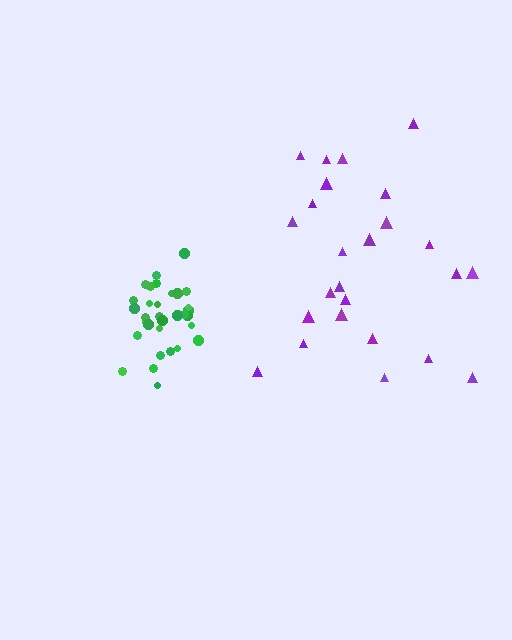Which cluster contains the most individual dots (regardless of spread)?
Green (32).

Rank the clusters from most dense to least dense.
green, purple.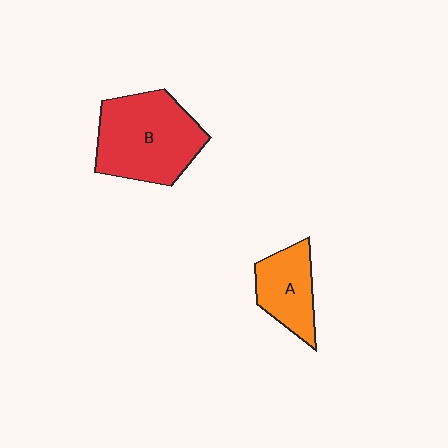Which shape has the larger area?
Shape B (red).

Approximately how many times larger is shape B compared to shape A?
Approximately 1.8 times.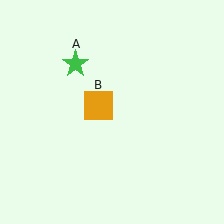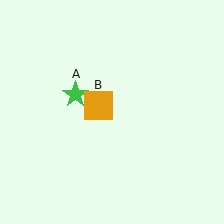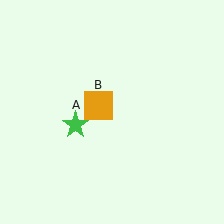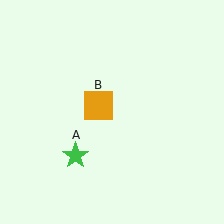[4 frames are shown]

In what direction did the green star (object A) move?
The green star (object A) moved down.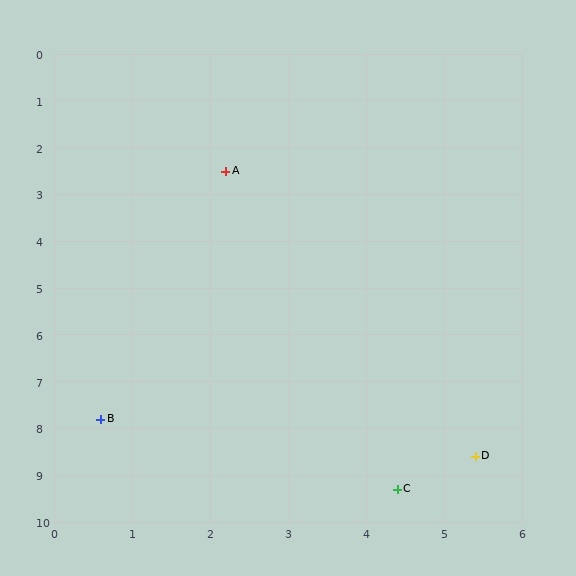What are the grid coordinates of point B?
Point B is at approximately (0.6, 7.8).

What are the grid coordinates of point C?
Point C is at approximately (4.4, 9.3).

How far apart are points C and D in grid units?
Points C and D are about 1.2 grid units apart.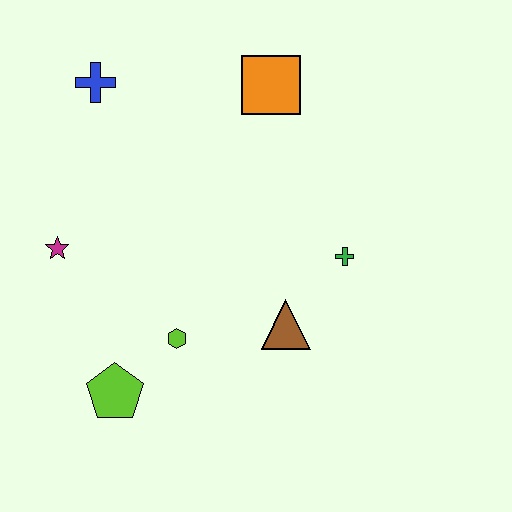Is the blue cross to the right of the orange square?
No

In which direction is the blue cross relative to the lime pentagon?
The blue cross is above the lime pentagon.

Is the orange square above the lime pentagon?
Yes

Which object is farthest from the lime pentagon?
The orange square is farthest from the lime pentagon.